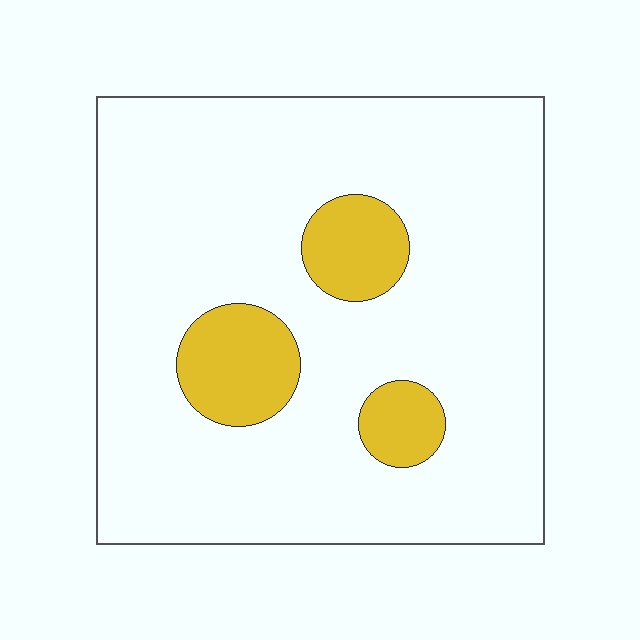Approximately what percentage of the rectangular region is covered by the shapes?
Approximately 15%.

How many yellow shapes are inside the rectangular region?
3.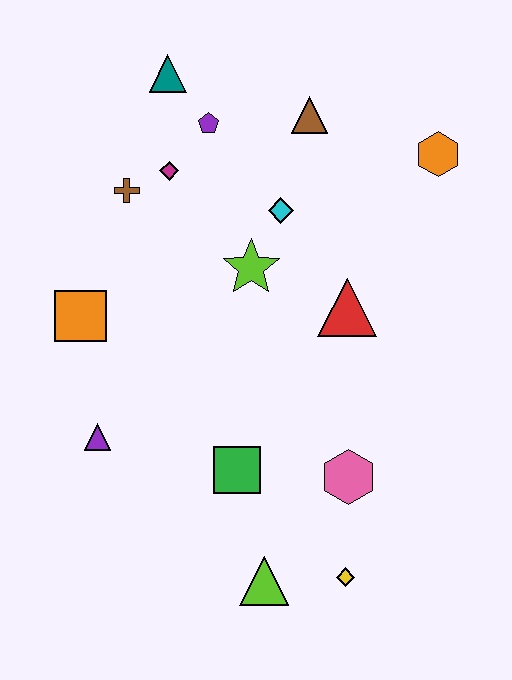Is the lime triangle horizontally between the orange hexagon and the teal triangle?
Yes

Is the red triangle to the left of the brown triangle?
No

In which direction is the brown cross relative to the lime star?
The brown cross is to the left of the lime star.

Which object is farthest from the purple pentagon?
The yellow diamond is farthest from the purple pentagon.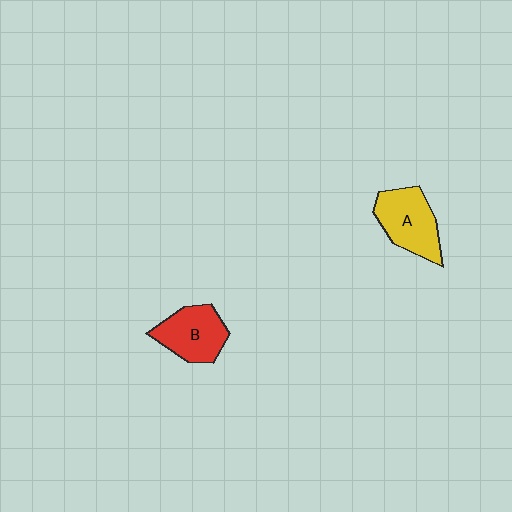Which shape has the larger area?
Shape A (yellow).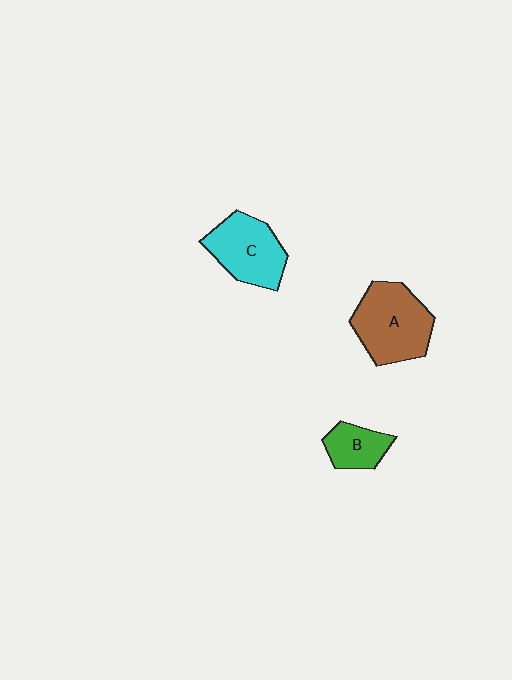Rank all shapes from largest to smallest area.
From largest to smallest: A (brown), C (cyan), B (green).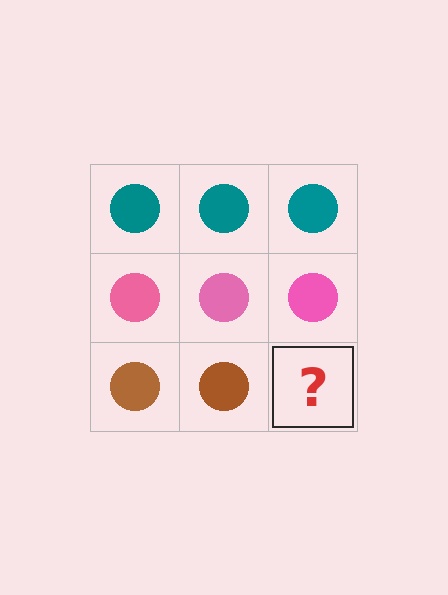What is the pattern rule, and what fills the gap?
The rule is that each row has a consistent color. The gap should be filled with a brown circle.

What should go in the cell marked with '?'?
The missing cell should contain a brown circle.